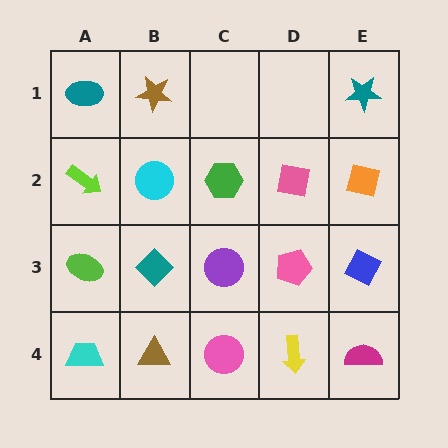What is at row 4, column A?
A cyan trapezoid.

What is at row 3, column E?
A blue diamond.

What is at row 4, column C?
A pink circle.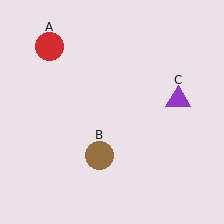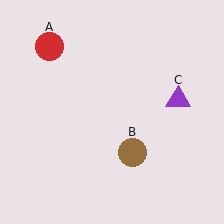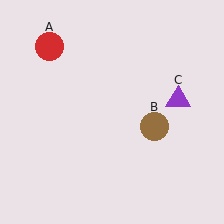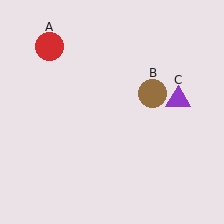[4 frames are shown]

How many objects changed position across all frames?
1 object changed position: brown circle (object B).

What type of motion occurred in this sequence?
The brown circle (object B) rotated counterclockwise around the center of the scene.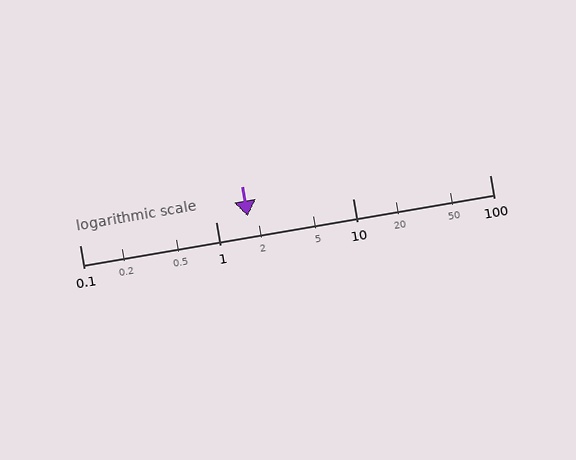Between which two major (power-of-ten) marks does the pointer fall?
The pointer is between 1 and 10.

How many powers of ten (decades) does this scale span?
The scale spans 3 decades, from 0.1 to 100.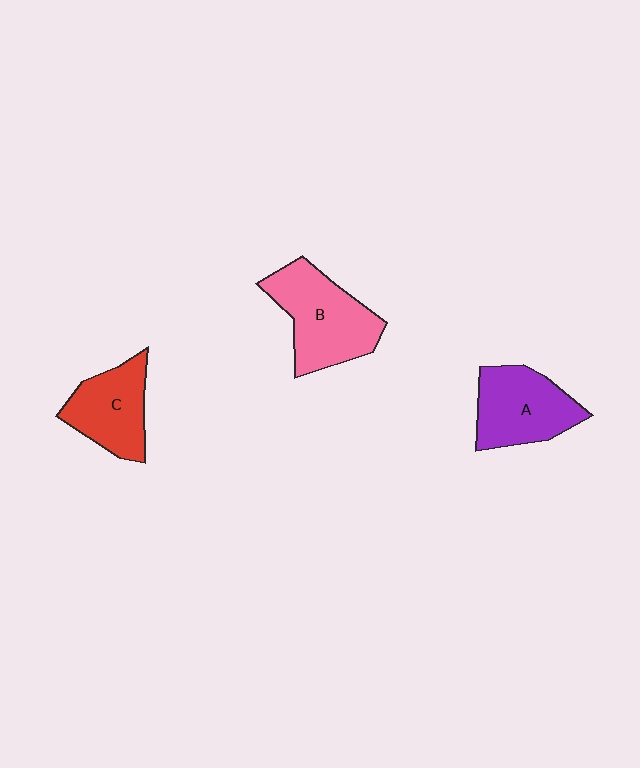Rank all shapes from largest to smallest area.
From largest to smallest: B (pink), A (purple), C (red).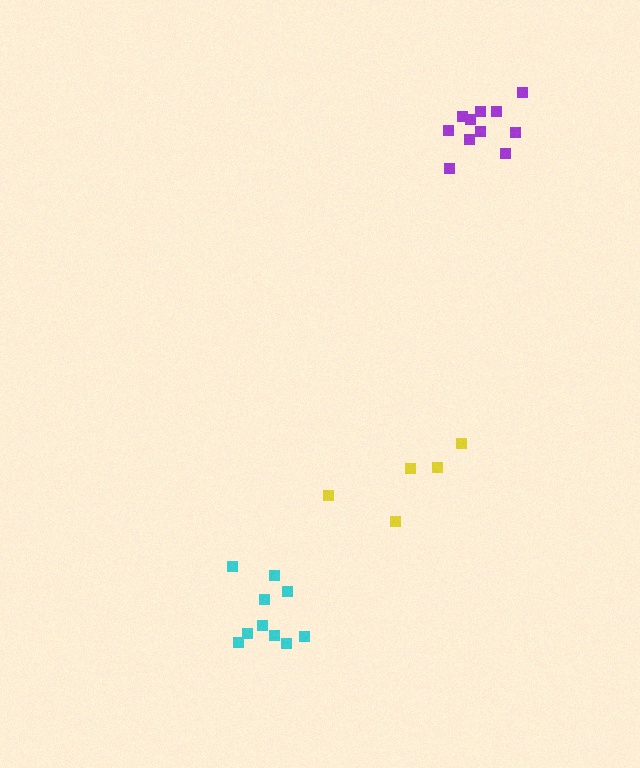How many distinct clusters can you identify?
There are 3 distinct clusters.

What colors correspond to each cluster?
The clusters are colored: yellow, purple, cyan.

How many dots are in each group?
Group 1: 5 dots, Group 2: 11 dots, Group 3: 10 dots (26 total).